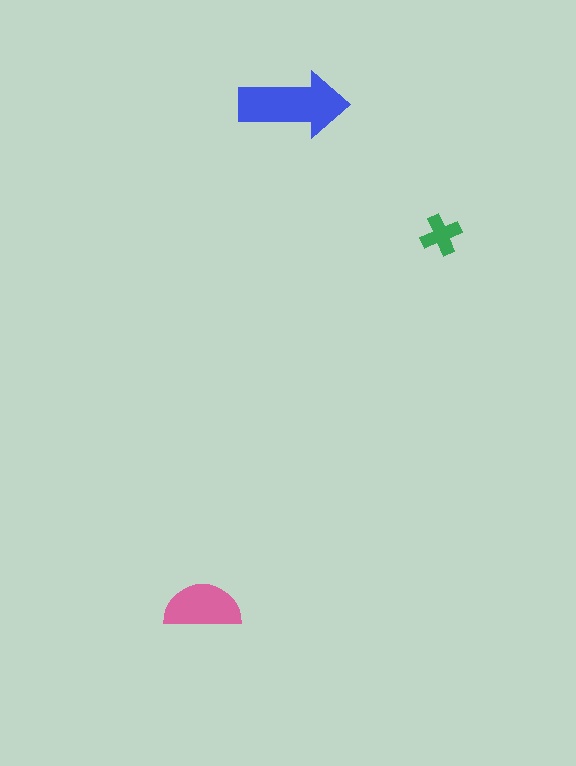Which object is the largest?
The blue arrow.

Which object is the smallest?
The green cross.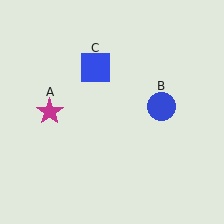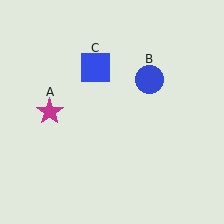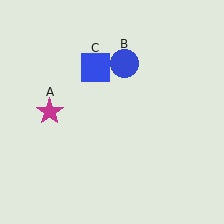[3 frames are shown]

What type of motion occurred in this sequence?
The blue circle (object B) rotated counterclockwise around the center of the scene.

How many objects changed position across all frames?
1 object changed position: blue circle (object B).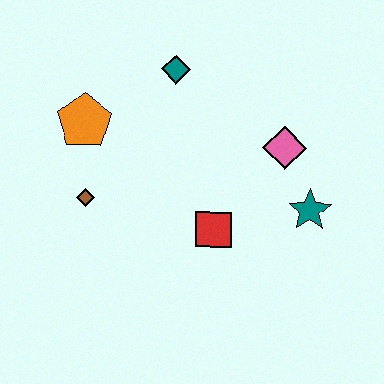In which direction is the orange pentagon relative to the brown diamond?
The orange pentagon is above the brown diamond.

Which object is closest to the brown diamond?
The orange pentagon is closest to the brown diamond.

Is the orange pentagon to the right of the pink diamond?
No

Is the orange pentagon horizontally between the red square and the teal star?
No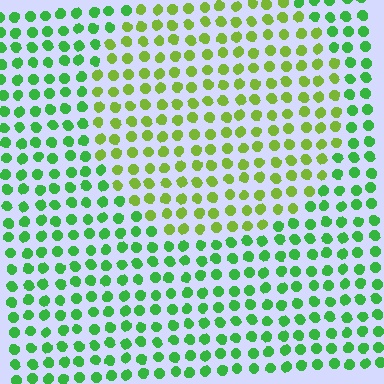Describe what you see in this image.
The image is filled with small green elements in a uniform arrangement. A circle-shaped region is visible where the elements are tinted to a slightly different hue, forming a subtle color boundary.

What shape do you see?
I see a circle.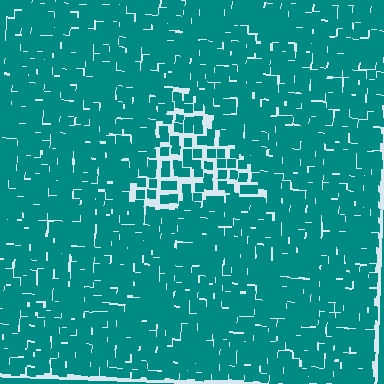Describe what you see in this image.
The image contains small teal elements arranged at two different densities. A triangle-shaped region is visible where the elements are less densely packed than the surrounding area.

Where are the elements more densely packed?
The elements are more densely packed outside the triangle boundary.